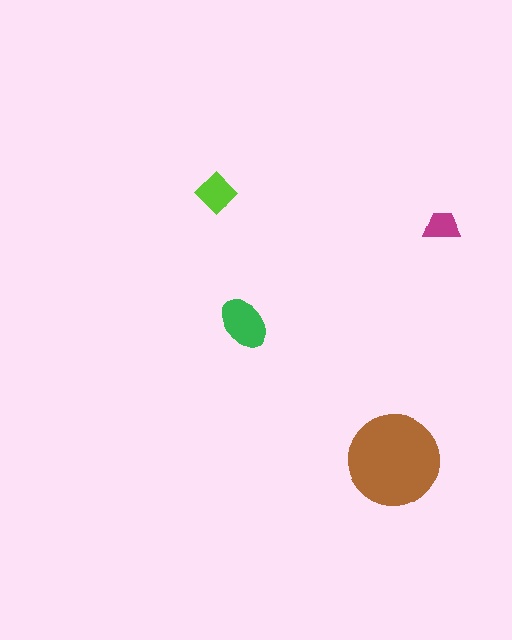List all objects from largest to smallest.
The brown circle, the green ellipse, the lime diamond, the magenta trapezoid.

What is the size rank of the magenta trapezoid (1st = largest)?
4th.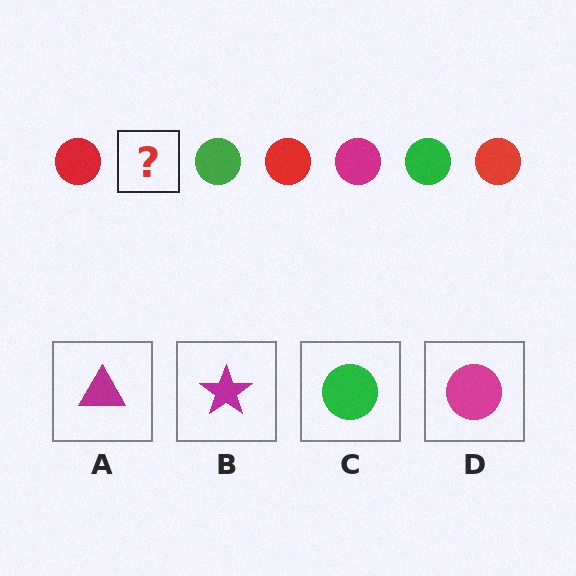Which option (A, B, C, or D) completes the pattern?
D.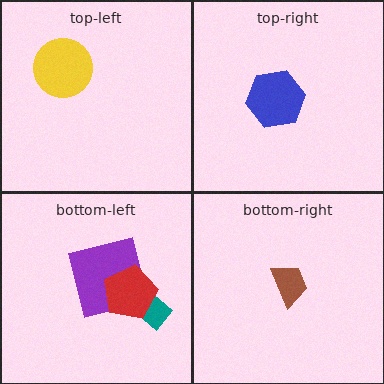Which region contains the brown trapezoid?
The bottom-right region.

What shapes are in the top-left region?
The yellow circle.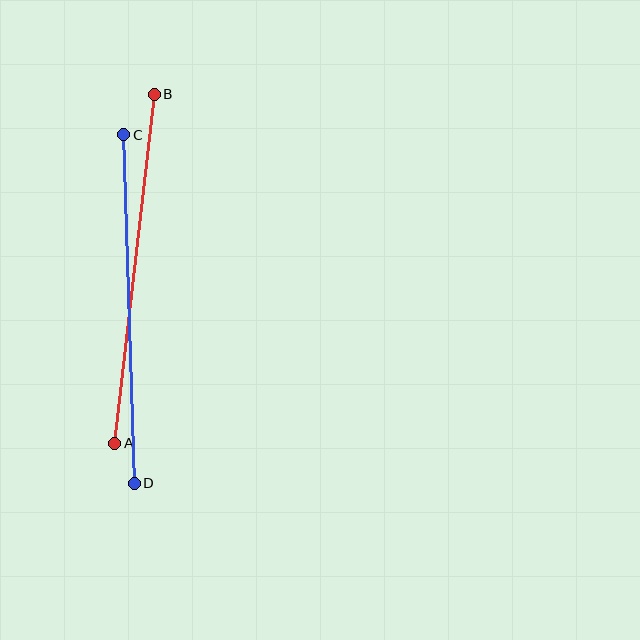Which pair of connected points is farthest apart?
Points A and B are farthest apart.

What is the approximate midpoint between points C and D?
The midpoint is at approximately (129, 309) pixels.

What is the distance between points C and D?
The distance is approximately 349 pixels.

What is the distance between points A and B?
The distance is approximately 351 pixels.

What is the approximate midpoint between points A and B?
The midpoint is at approximately (134, 269) pixels.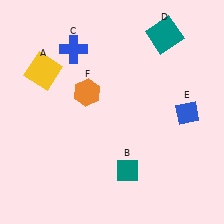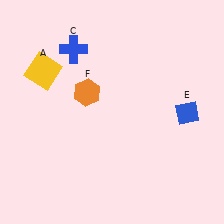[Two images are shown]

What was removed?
The teal diamond (B), the teal square (D) were removed in Image 2.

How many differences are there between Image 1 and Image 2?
There are 2 differences between the two images.